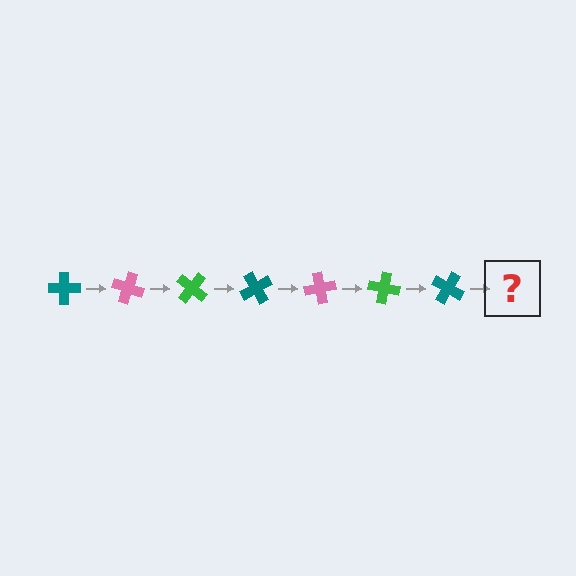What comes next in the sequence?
The next element should be a pink cross, rotated 140 degrees from the start.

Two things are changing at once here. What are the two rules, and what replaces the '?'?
The two rules are that it rotates 20 degrees each step and the color cycles through teal, pink, and green. The '?' should be a pink cross, rotated 140 degrees from the start.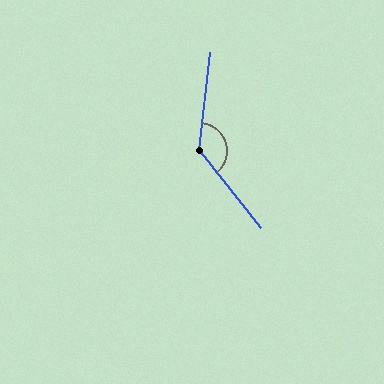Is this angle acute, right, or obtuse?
It is obtuse.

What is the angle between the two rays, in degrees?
Approximately 135 degrees.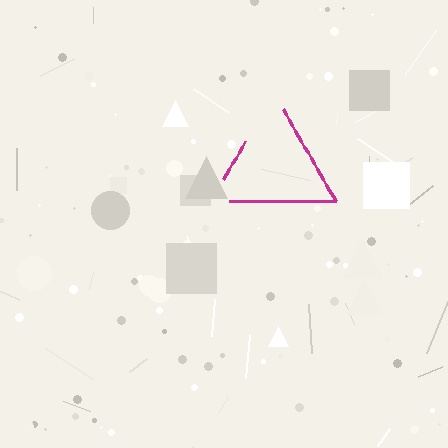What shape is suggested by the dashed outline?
The dashed outline suggests a triangle.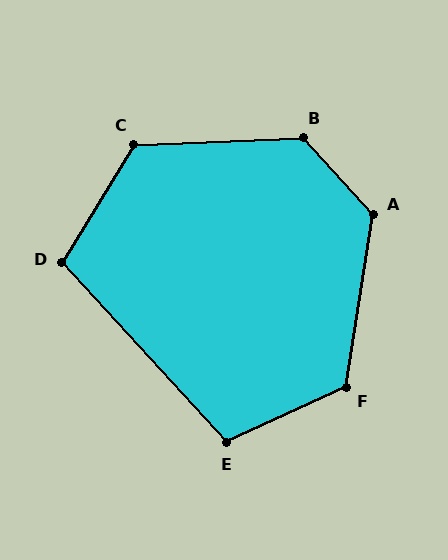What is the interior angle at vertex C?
Approximately 123 degrees (obtuse).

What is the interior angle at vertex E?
Approximately 108 degrees (obtuse).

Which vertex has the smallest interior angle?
D, at approximately 106 degrees.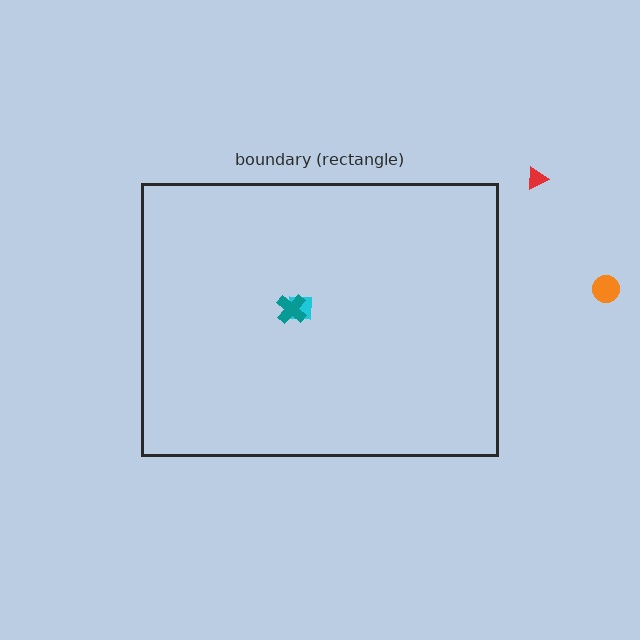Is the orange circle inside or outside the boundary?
Outside.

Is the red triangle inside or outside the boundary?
Outside.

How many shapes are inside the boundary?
2 inside, 2 outside.